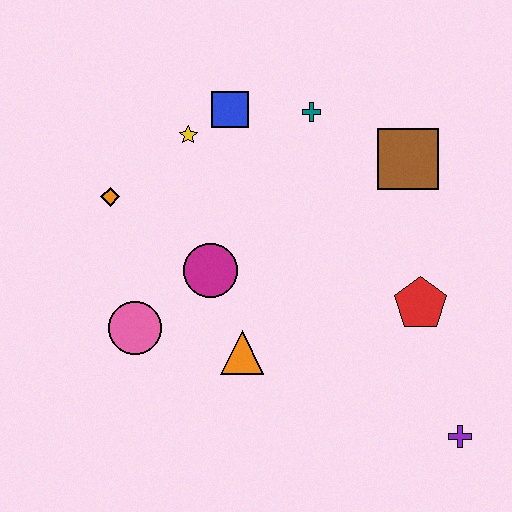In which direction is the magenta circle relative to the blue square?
The magenta circle is below the blue square.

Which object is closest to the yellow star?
The blue square is closest to the yellow star.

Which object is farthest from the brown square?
The pink circle is farthest from the brown square.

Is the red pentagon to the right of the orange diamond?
Yes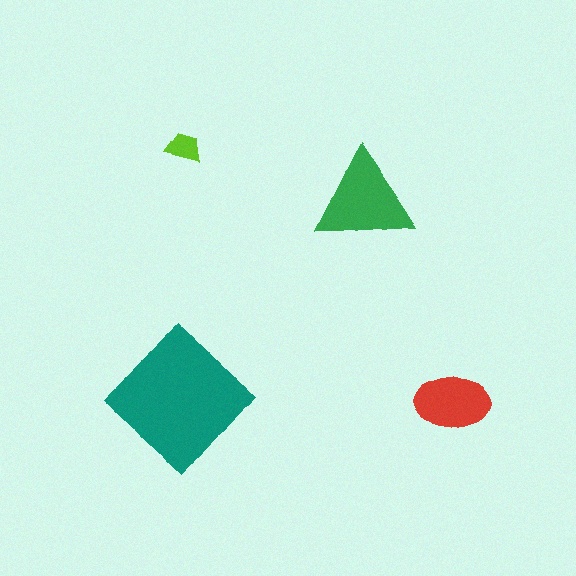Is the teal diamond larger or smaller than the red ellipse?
Larger.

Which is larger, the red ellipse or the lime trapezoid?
The red ellipse.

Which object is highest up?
The lime trapezoid is topmost.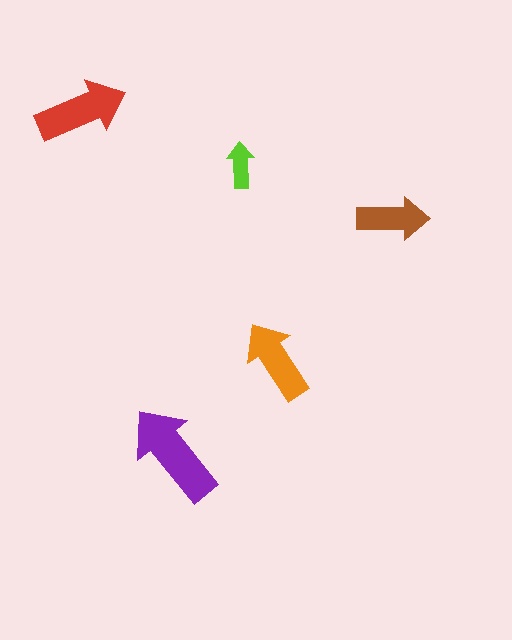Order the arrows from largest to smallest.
the purple one, the red one, the orange one, the brown one, the lime one.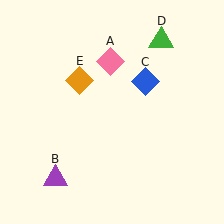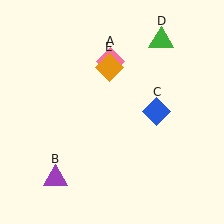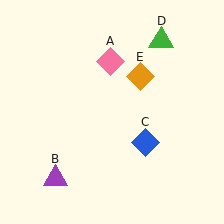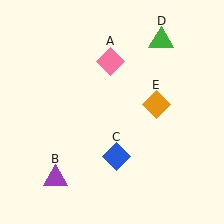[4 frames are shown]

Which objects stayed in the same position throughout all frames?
Pink diamond (object A) and purple triangle (object B) and green triangle (object D) remained stationary.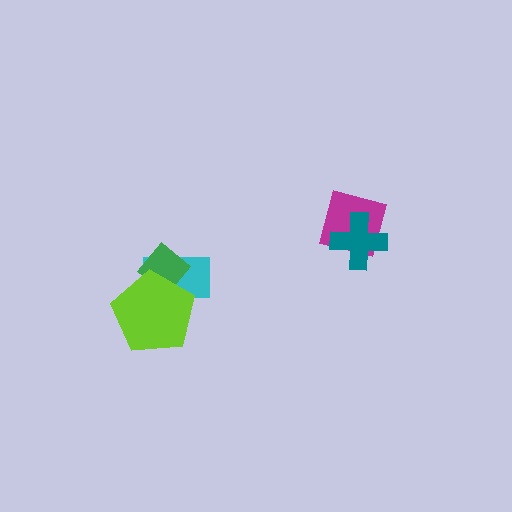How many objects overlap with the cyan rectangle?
2 objects overlap with the cyan rectangle.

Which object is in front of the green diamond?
The lime pentagon is in front of the green diamond.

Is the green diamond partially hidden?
Yes, it is partially covered by another shape.